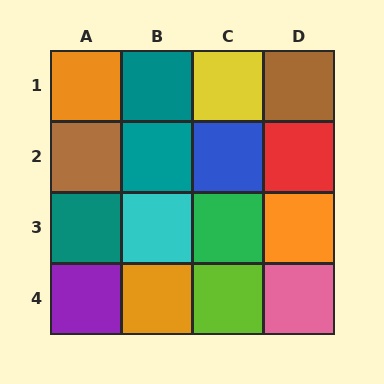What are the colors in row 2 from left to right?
Brown, teal, blue, red.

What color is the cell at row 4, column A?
Purple.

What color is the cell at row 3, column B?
Cyan.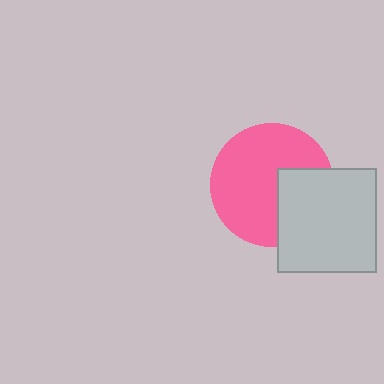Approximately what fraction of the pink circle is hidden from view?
Roughly 30% of the pink circle is hidden behind the light gray rectangle.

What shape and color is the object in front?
The object in front is a light gray rectangle.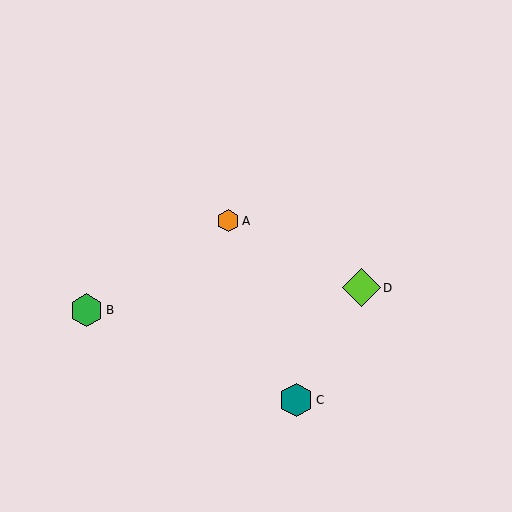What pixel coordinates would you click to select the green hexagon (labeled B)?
Click at (87, 310) to select the green hexagon B.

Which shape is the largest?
The lime diamond (labeled D) is the largest.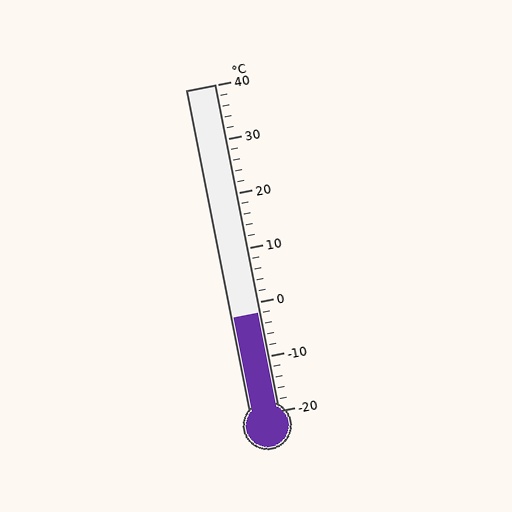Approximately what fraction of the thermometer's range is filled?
The thermometer is filled to approximately 30% of its range.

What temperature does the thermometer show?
The thermometer shows approximately -2°C.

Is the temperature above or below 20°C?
The temperature is below 20°C.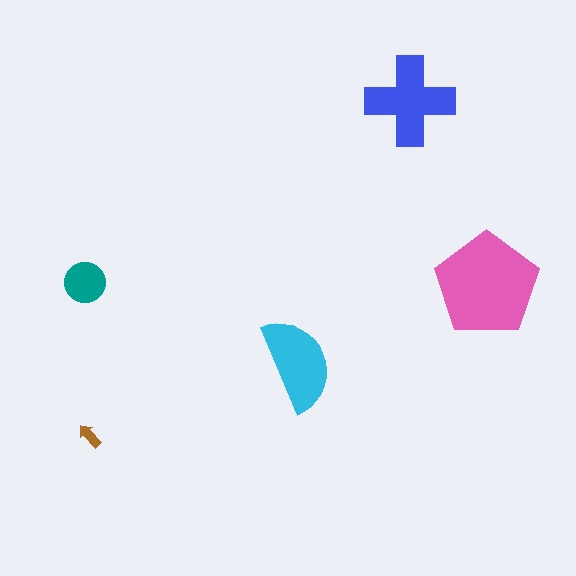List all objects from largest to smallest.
The pink pentagon, the blue cross, the cyan semicircle, the teal circle, the brown arrow.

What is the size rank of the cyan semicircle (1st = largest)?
3rd.